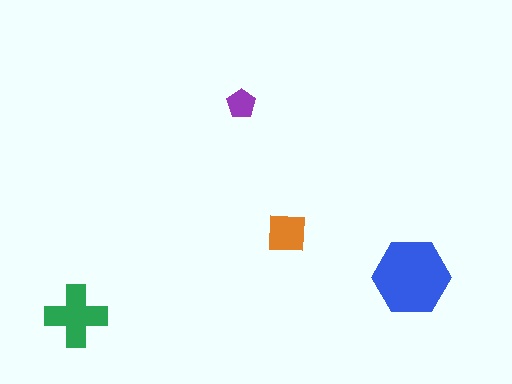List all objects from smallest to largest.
The purple pentagon, the orange square, the green cross, the blue hexagon.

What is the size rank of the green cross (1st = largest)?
2nd.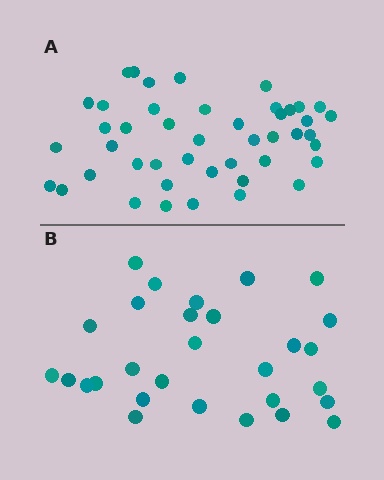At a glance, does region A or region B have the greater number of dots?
Region A (the top region) has more dots.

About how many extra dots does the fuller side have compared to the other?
Region A has approximately 15 more dots than region B.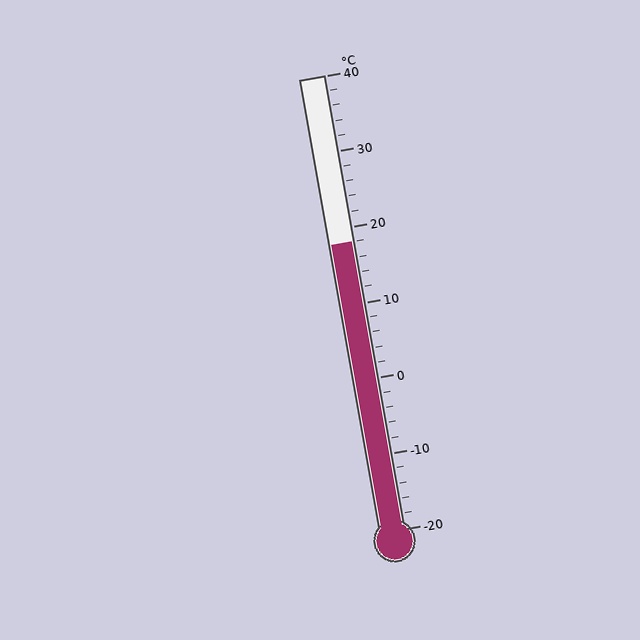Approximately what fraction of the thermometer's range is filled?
The thermometer is filled to approximately 65% of its range.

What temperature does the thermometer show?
The thermometer shows approximately 18°C.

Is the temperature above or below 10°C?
The temperature is above 10°C.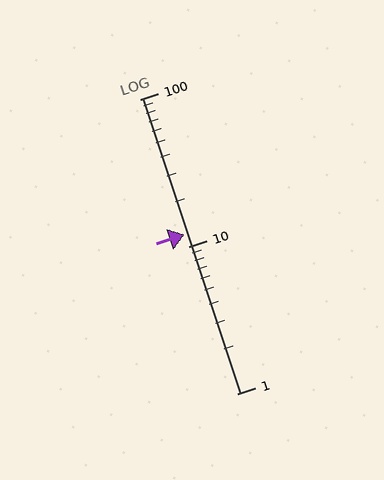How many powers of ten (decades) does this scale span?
The scale spans 2 decades, from 1 to 100.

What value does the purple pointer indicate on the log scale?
The pointer indicates approximately 12.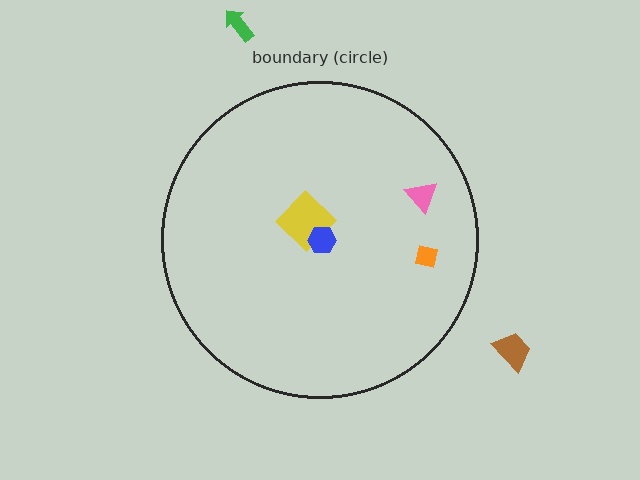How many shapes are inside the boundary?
4 inside, 2 outside.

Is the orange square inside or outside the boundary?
Inside.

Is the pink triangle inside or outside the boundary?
Inside.